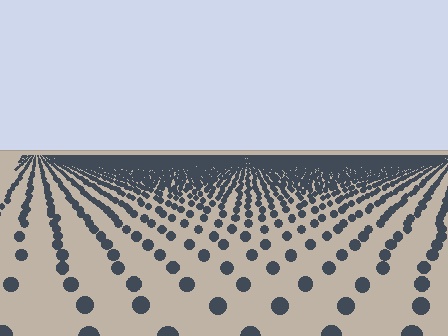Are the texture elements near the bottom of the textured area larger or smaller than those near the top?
Larger. Near the bottom, elements are closer to the viewer and appear at a bigger on-screen size.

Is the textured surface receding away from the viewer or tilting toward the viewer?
The surface is receding away from the viewer. Texture elements get smaller and denser toward the top.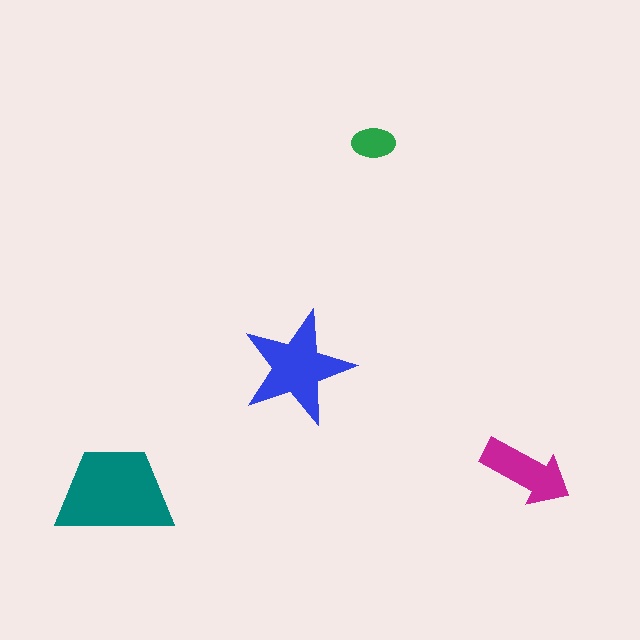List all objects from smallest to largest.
The green ellipse, the magenta arrow, the blue star, the teal trapezoid.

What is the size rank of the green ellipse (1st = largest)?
4th.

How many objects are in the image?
There are 4 objects in the image.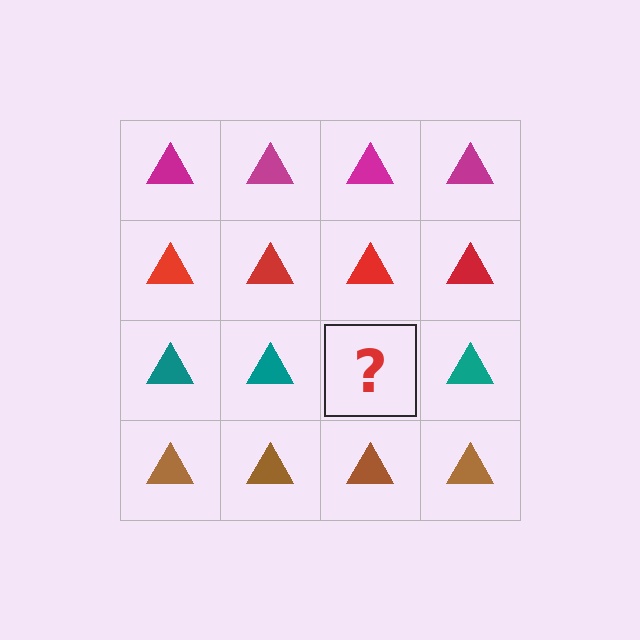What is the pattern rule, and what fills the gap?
The rule is that each row has a consistent color. The gap should be filled with a teal triangle.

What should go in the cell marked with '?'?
The missing cell should contain a teal triangle.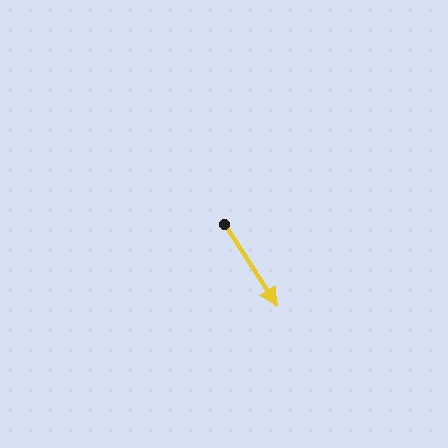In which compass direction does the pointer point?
Southeast.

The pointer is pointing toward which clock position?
Roughly 5 o'clock.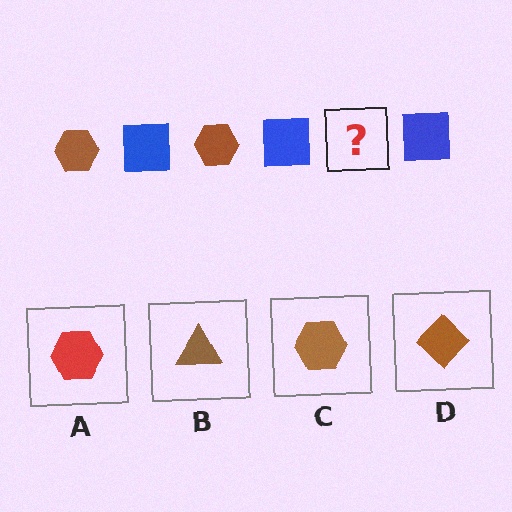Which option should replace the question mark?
Option C.